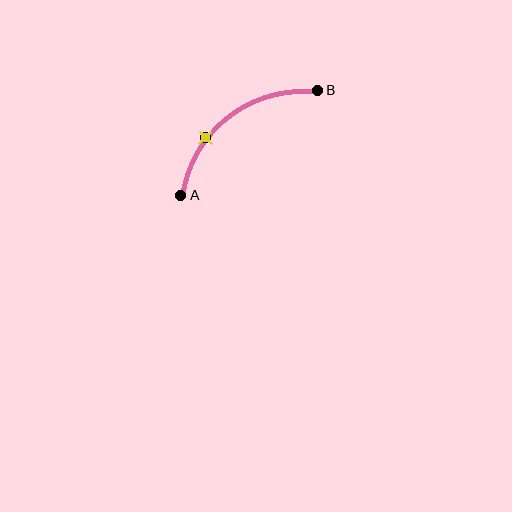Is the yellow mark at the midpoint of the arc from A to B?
No. The yellow mark lies on the arc but is closer to endpoint A. The arc midpoint would be at the point on the curve equidistant along the arc from both A and B.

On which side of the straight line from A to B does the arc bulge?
The arc bulges above and to the left of the straight line connecting A and B.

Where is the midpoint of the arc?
The arc midpoint is the point on the curve farthest from the straight line joining A and B. It sits above and to the left of that line.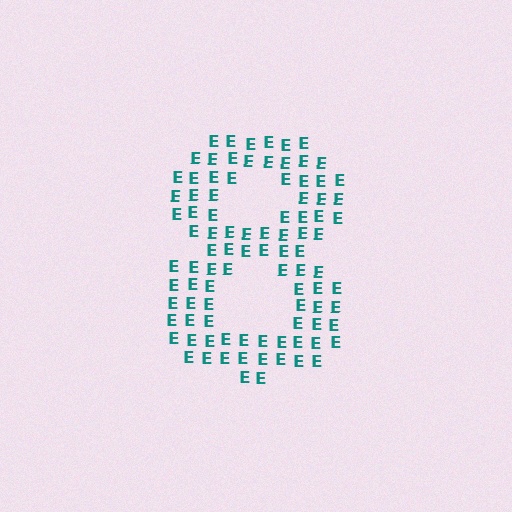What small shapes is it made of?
It is made of small letter E's.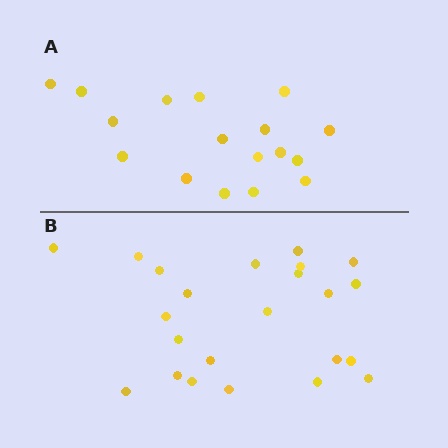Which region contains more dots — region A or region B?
Region B (the bottom region) has more dots.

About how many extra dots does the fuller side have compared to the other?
Region B has about 6 more dots than region A.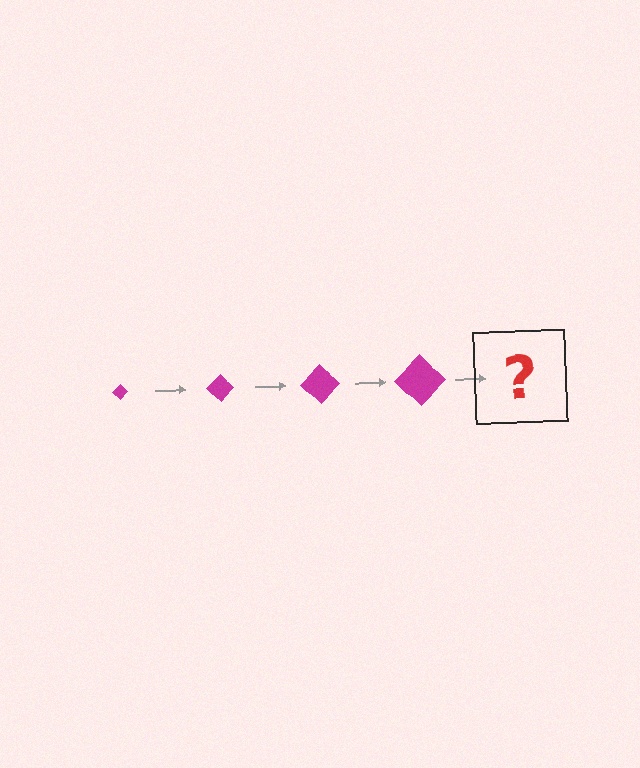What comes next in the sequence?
The next element should be a magenta diamond, larger than the previous one.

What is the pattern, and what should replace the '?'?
The pattern is that the diamond gets progressively larger each step. The '?' should be a magenta diamond, larger than the previous one.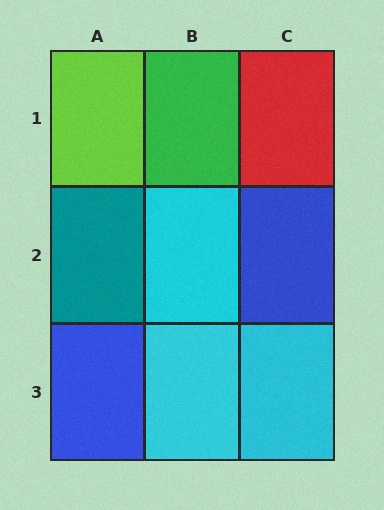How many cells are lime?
1 cell is lime.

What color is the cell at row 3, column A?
Blue.